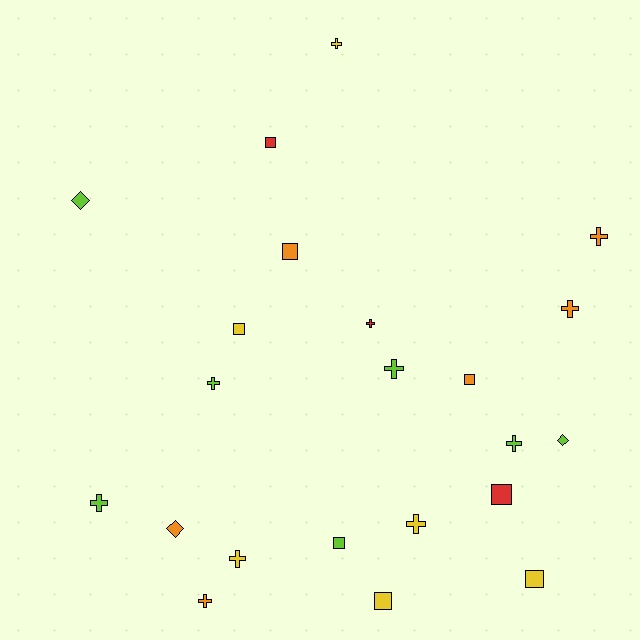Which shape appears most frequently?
Cross, with 11 objects.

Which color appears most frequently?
Lime, with 7 objects.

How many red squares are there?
There are 2 red squares.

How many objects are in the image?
There are 22 objects.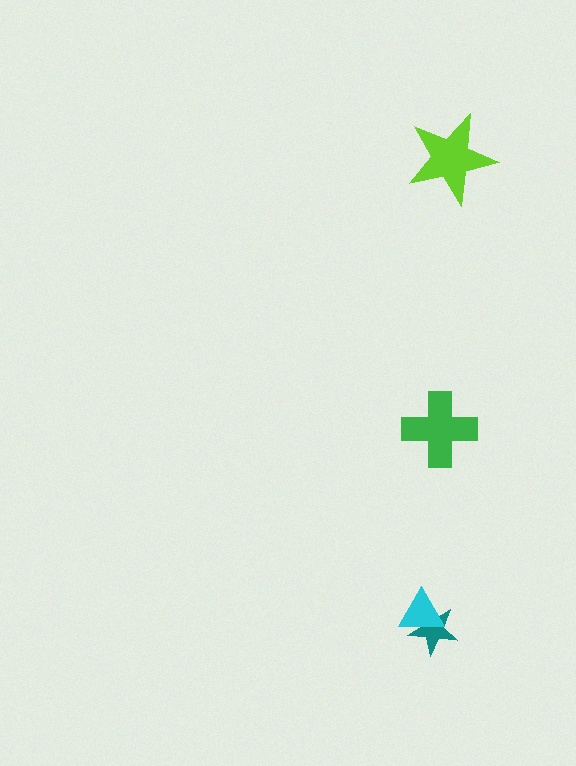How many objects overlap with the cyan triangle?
1 object overlaps with the cyan triangle.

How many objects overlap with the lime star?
0 objects overlap with the lime star.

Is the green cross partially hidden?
No, no other shape covers it.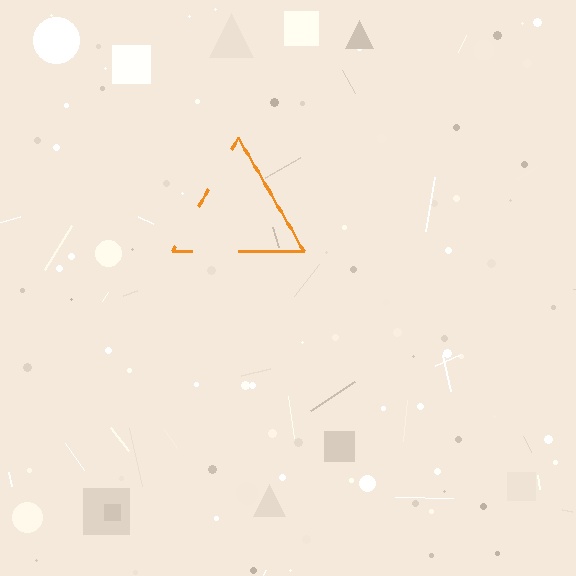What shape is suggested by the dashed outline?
The dashed outline suggests a triangle.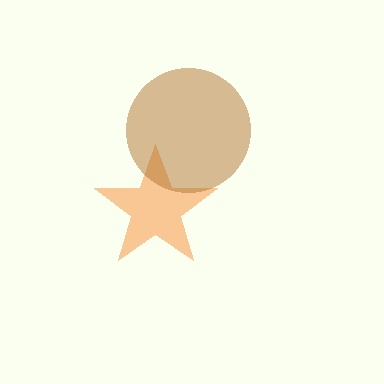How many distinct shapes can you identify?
There are 2 distinct shapes: an orange star, a brown circle.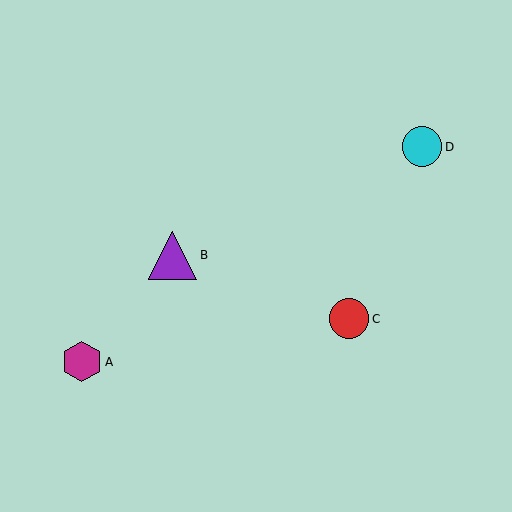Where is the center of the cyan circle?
The center of the cyan circle is at (422, 147).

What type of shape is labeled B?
Shape B is a purple triangle.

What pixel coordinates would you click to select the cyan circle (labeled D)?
Click at (422, 147) to select the cyan circle D.